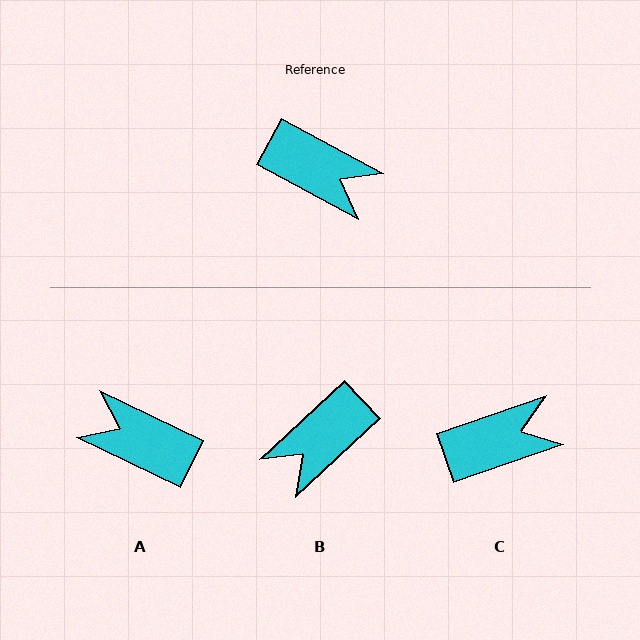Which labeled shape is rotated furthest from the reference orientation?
A, about 177 degrees away.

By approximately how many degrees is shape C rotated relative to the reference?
Approximately 48 degrees counter-clockwise.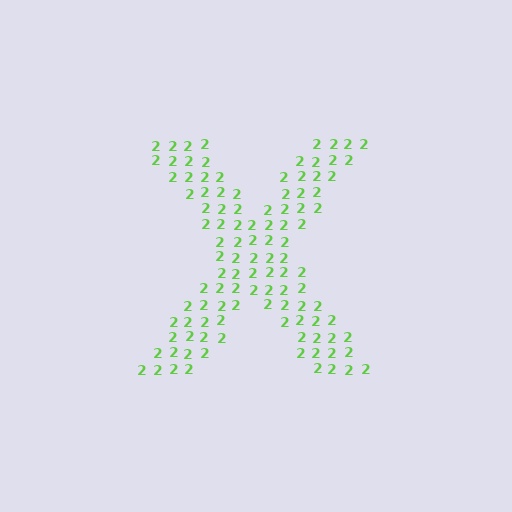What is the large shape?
The large shape is the letter X.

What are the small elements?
The small elements are digit 2's.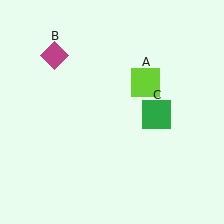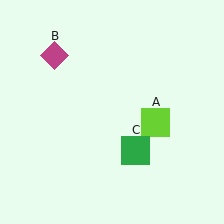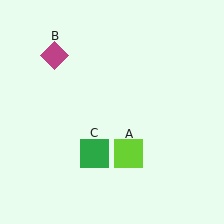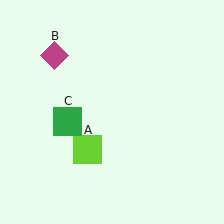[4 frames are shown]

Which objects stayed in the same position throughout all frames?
Magenta diamond (object B) remained stationary.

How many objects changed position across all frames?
2 objects changed position: lime square (object A), green square (object C).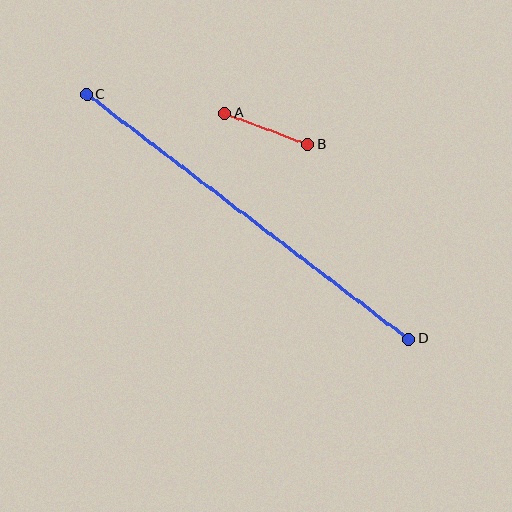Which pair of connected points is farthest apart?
Points C and D are farthest apart.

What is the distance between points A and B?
The distance is approximately 89 pixels.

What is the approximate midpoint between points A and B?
The midpoint is at approximately (266, 129) pixels.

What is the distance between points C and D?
The distance is approximately 404 pixels.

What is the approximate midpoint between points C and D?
The midpoint is at approximately (248, 217) pixels.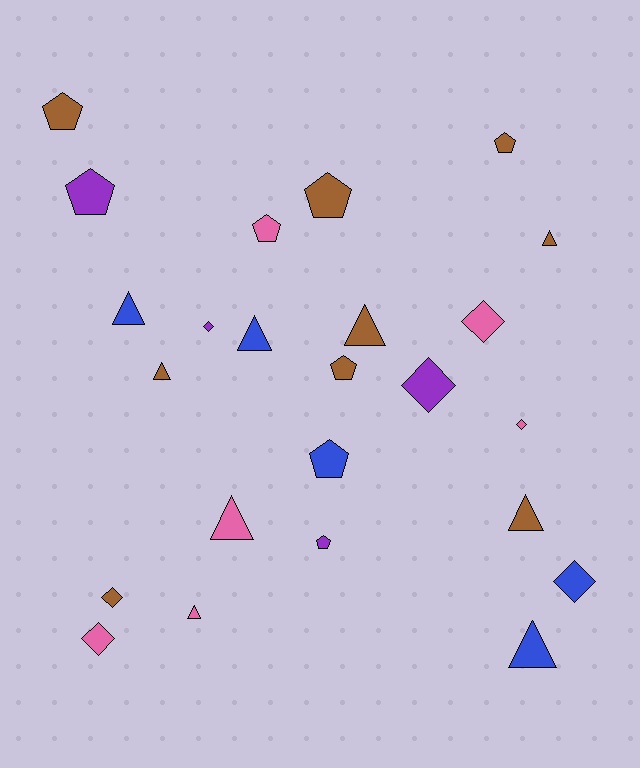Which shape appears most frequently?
Triangle, with 9 objects.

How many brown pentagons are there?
There are 4 brown pentagons.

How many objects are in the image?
There are 24 objects.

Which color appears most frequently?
Brown, with 9 objects.